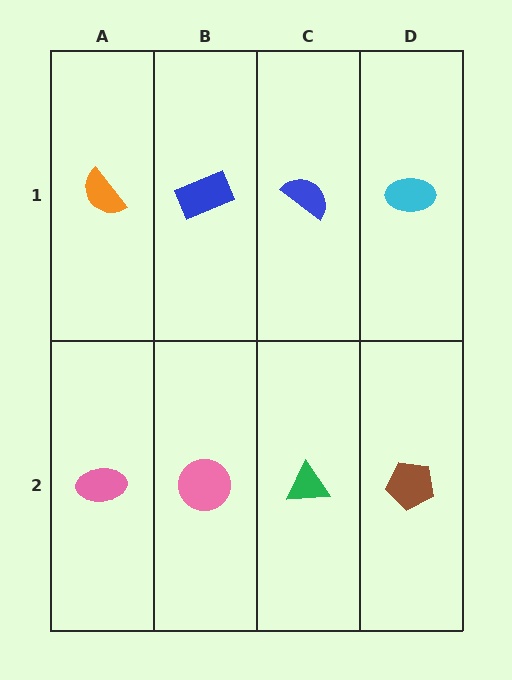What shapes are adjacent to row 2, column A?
An orange semicircle (row 1, column A), a pink circle (row 2, column B).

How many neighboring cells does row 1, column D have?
2.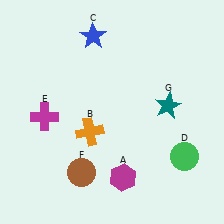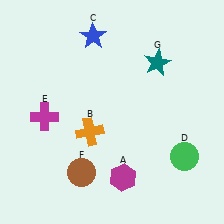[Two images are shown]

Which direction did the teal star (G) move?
The teal star (G) moved up.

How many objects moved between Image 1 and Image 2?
1 object moved between the two images.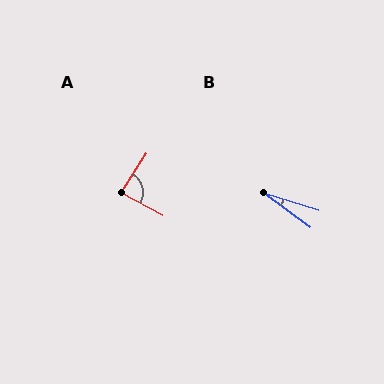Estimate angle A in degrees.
Approximately 85 degrees.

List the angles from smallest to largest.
B (19°), A (85°).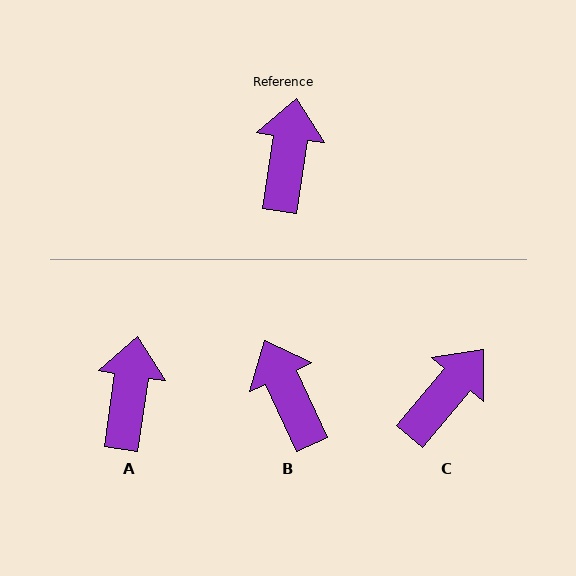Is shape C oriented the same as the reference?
No, it is off by about 32 degrees.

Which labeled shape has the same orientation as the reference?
A.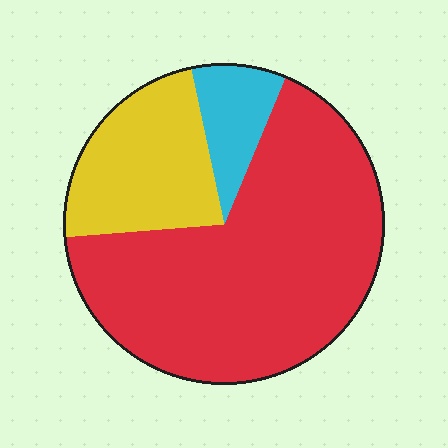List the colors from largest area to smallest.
From largest to smallest: red, yellow, cyan.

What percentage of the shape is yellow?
Yellow takes up less than a quarter of the shape.